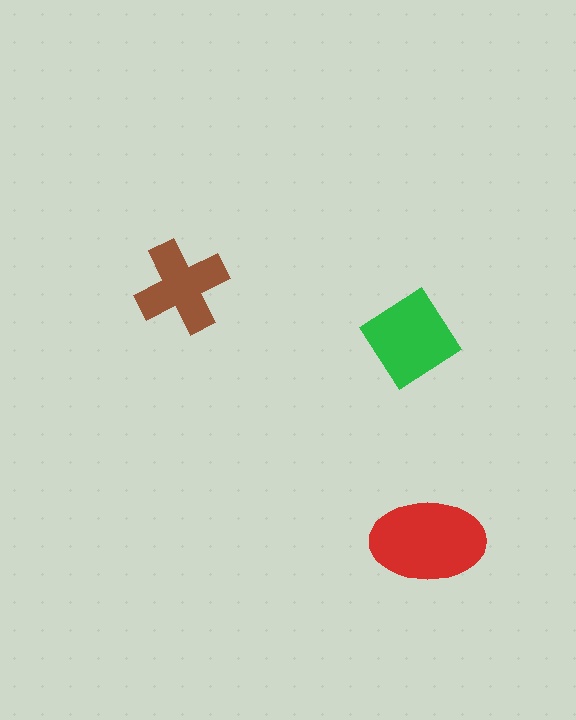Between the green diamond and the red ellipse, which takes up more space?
The red ellipse.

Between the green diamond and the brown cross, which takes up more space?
The green diamond.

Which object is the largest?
The red ellipse.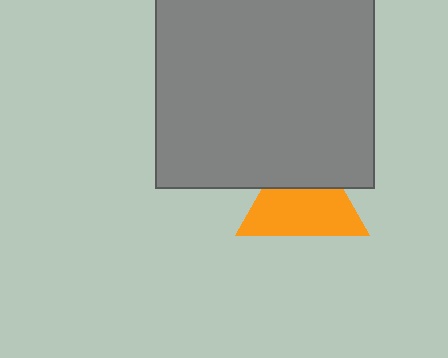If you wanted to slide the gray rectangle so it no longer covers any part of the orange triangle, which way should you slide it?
Slide it up — that is the most direct way to separate the two shapes.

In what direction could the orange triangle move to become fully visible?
The orange triangle could move down. That would shift it out from behind the gray rectangle entirely.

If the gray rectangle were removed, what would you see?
You would see the complete orange triangle.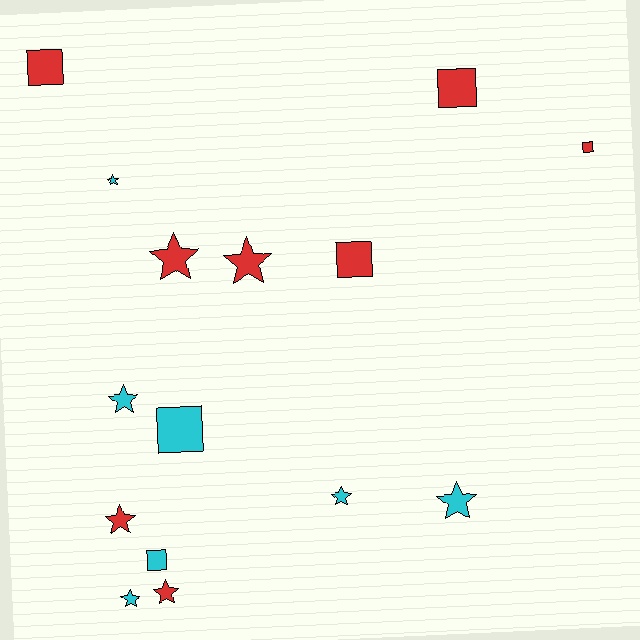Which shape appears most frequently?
Star, with 9 objects.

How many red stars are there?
There are 4 red stars.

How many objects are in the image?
There are 15 objects.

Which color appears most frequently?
Red, with 8 objects.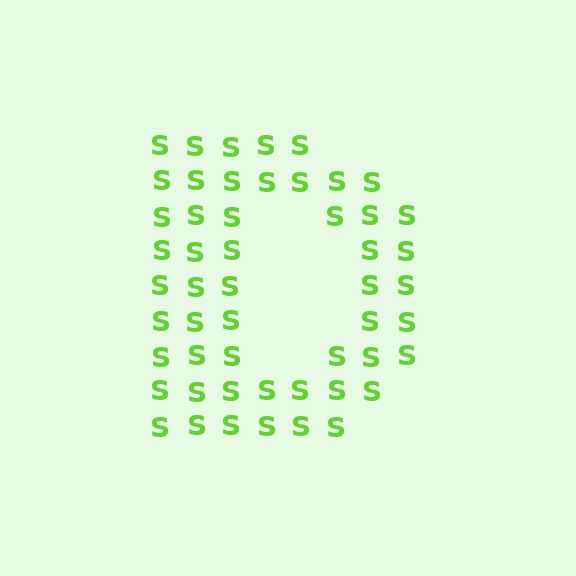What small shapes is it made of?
It is made of small letter S's.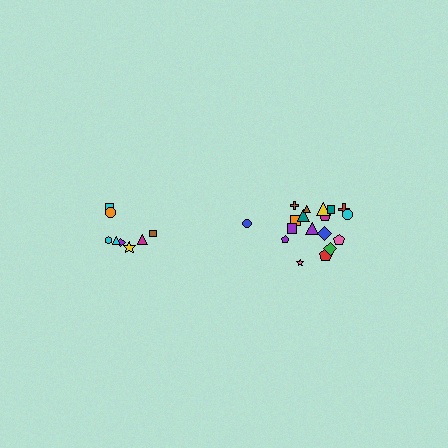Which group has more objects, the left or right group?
The right group.